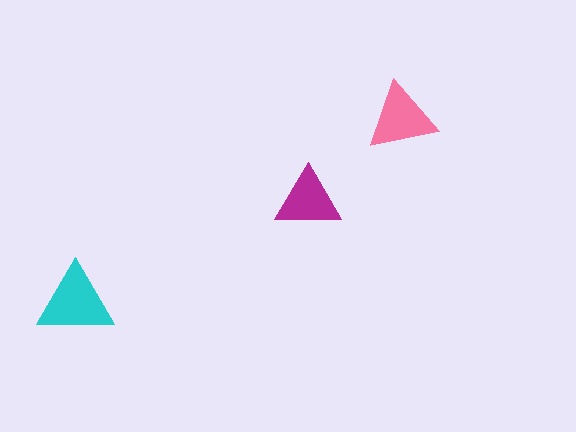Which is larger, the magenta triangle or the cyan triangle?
The cyan one.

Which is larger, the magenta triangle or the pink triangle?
The pink one.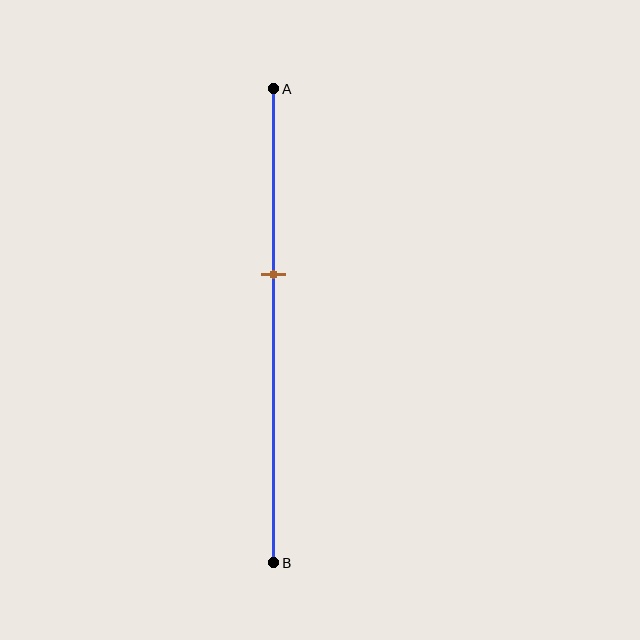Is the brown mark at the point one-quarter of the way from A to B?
No, the mark is at about 40% from A, not at the 25% one-quarter point.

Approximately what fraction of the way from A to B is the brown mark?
The brown mark is approximately 40% of the way from A to B.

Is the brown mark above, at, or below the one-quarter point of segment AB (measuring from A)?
The brown mark is below the one-quarter point of segment AB.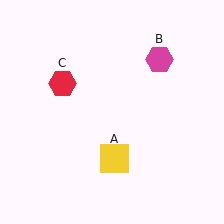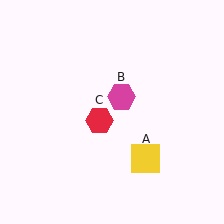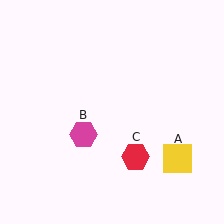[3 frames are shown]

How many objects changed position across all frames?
3 objects changed position: yellow square (object A), magenta hexagon (object B), red hexagon (object C).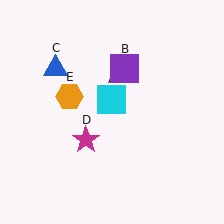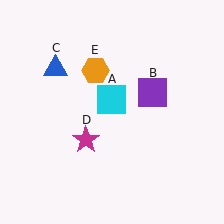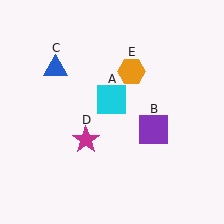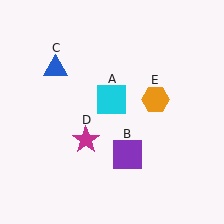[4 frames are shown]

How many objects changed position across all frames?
2 objects changed position: purple square (object B), orange hexagon (object E).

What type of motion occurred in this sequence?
The purple square (object B), orange hexagon (object E) rotated clockwise around the center of the scene.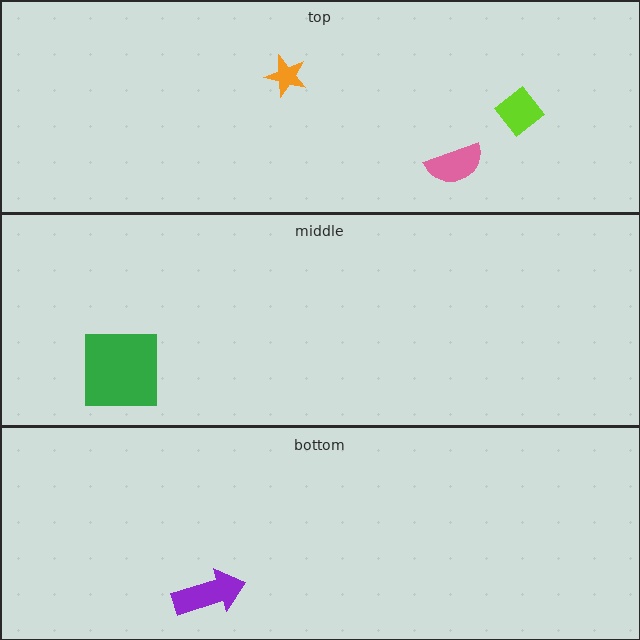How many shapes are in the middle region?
1.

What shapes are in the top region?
The lime diamond, the orange star, the pink semicircle.